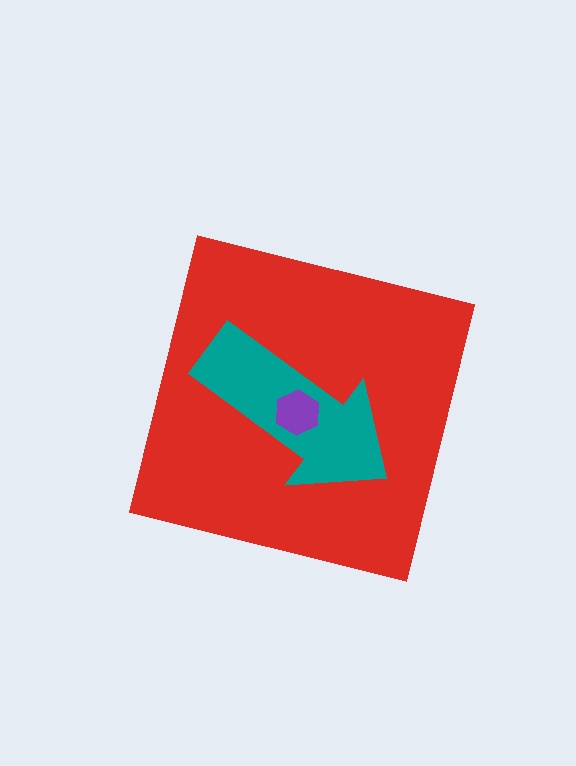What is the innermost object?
The purple hexagon.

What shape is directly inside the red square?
The teal arrow.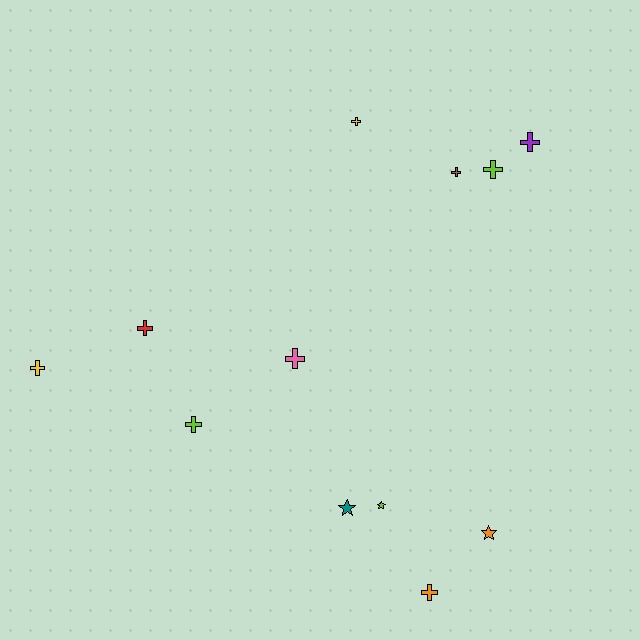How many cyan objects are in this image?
There are no cyan objects.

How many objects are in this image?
There are 12 objects.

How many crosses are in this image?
There are 9 crosses.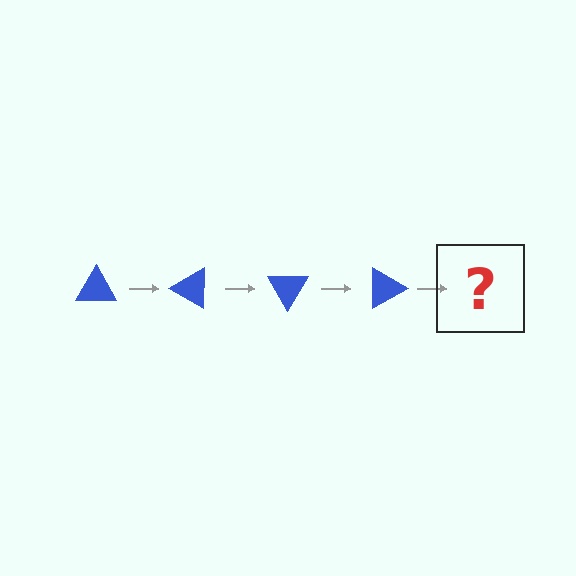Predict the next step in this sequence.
The next step is a blue triangle rotated 120 degrees.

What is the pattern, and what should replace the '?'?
The pattern is that the triangle rotates 30 degrees each step. The '?' should be a blue triangle rotated 120 degrees.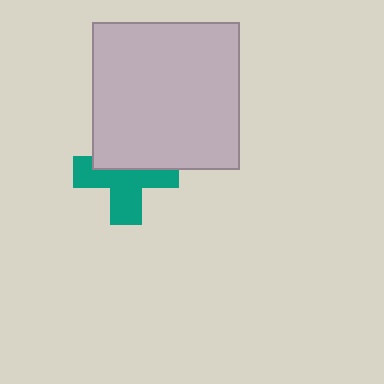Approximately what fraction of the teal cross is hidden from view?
Roughly 41% of the teal cross is hidden behind the light gray square.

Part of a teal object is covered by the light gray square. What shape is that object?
It is a cross.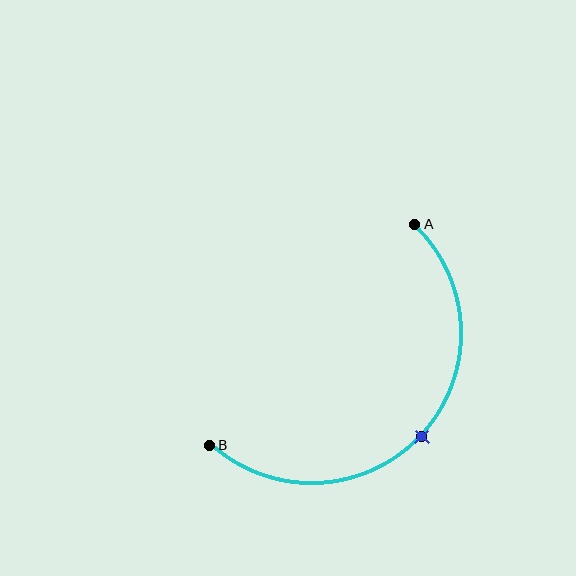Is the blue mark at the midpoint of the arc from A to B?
Yes. The blue mark lies on the arc at equal arc-length from both A and B — it is the arc midpoint.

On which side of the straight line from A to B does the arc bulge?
The arc bulges below and to the right of the straight line connecting A and B.